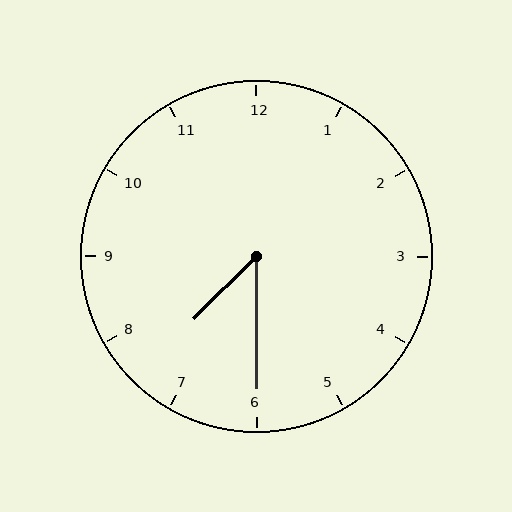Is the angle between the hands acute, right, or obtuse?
It is acute.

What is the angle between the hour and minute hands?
Approximately 45 degrees.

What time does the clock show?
7:30.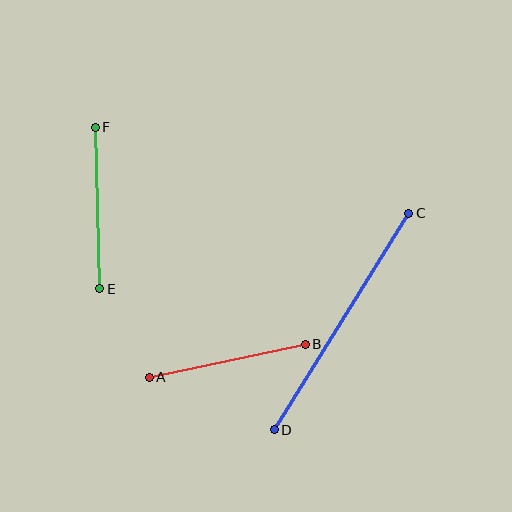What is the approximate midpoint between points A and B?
The midpoint is at approximately (227, 361) pixels.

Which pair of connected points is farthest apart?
Points C and D are farthest apart.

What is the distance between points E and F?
The distance is approximately 162 pixels.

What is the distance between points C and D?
The distance is approximately 255 pixels.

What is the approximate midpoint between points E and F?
The midpoint is at approximately (97, 208) pixels.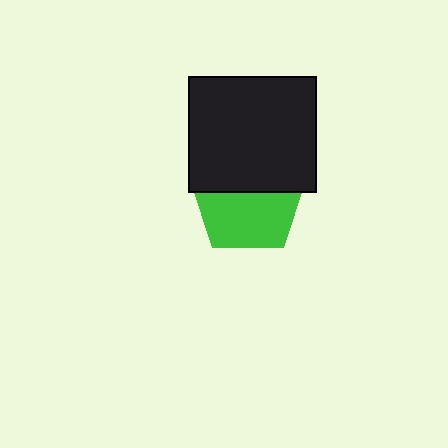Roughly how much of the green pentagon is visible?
About half of it is visible (roughly 55%).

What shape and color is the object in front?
The object in front is a black rectangle.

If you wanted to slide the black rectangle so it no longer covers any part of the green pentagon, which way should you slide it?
Slide it up — that is the most direct way to separate the two shapes.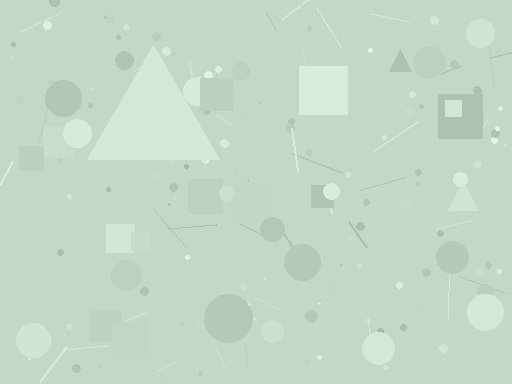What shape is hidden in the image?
A triangle is hidden in the image.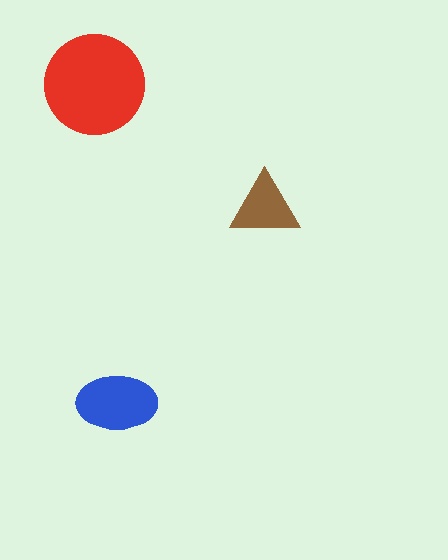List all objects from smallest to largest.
The brown triangle, the blue ellipse, the red circle.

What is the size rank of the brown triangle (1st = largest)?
3rd.